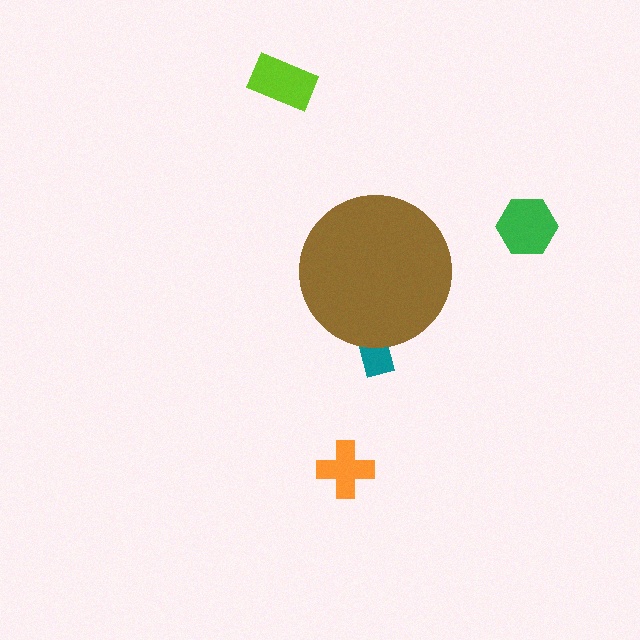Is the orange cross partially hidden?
No, the orange cross is fully visible.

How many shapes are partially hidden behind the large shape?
1 shape is partially hidden.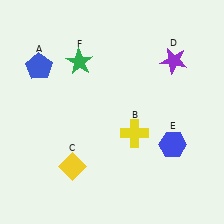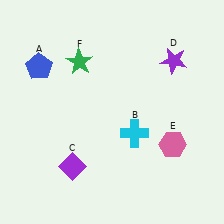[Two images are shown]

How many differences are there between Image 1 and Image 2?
There are 3 differences between the two images.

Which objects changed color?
B changed from yellow to cyan. C changed from yellow to purple. E changed from blue to pink.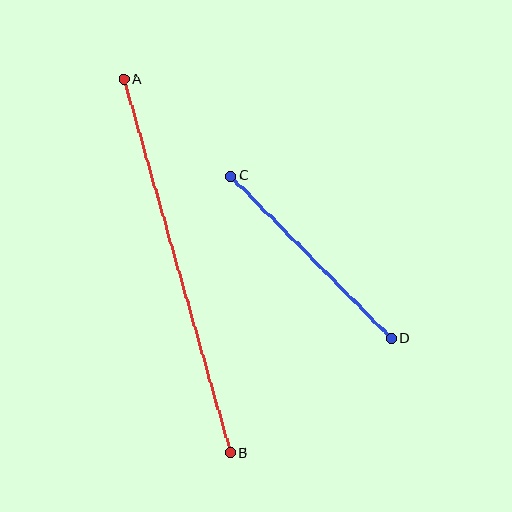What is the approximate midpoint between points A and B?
The midpoint is at approximately (177, 266) pixels.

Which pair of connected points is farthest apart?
Points A and B are farthest apart.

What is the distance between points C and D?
The distance is approximately 229 pixels.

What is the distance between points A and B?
The distance is approximately 388 pixels.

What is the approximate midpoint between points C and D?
The midpoint is at approximately (311, 257) pixels.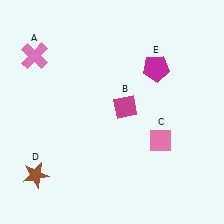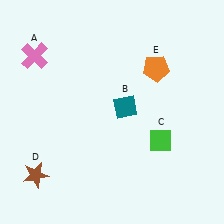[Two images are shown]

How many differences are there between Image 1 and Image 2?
There are 3 differences between the two images.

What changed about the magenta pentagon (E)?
In Image 1, E is magenta. In Image 2, it changed to orange.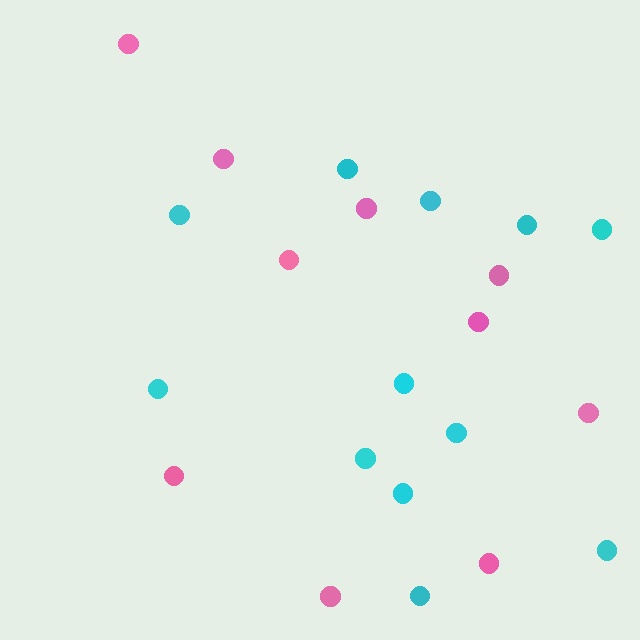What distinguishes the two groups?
There are 2 groups: one group of pink circles (10) and one group of cyan circles (12).